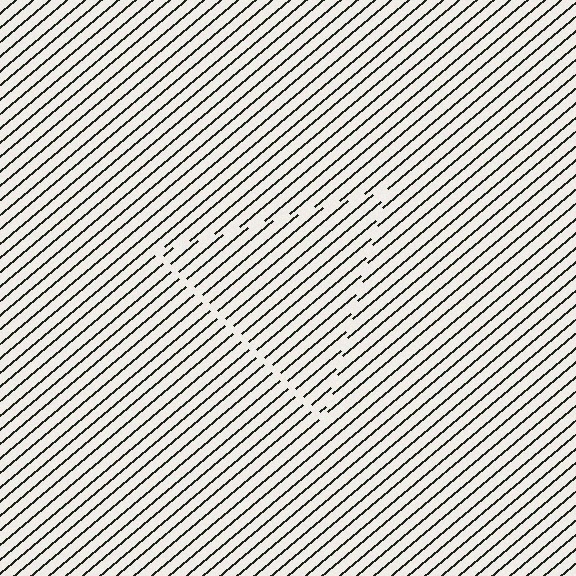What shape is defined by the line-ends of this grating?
An illusory triangle. The interior of the shape contains the same grating, shifted by half a period — the contour is defined by the phase discontinuity where line-ends from the inner and outer gratings abut.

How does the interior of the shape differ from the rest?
The interior of the shape contains the same grating, shifted by half a period — the contour is defined by the phase discontinuity where line-ends from the inner and outer gratings abut.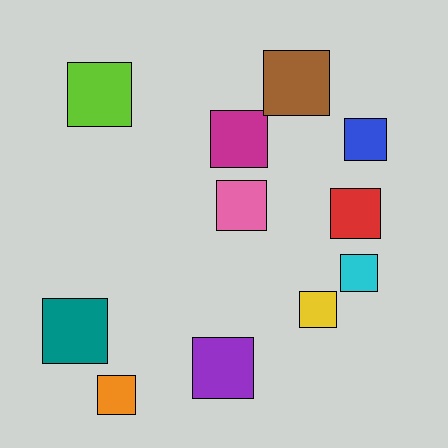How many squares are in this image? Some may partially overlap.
There are 11 squares.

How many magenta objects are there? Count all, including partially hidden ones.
There is 1 magenta object.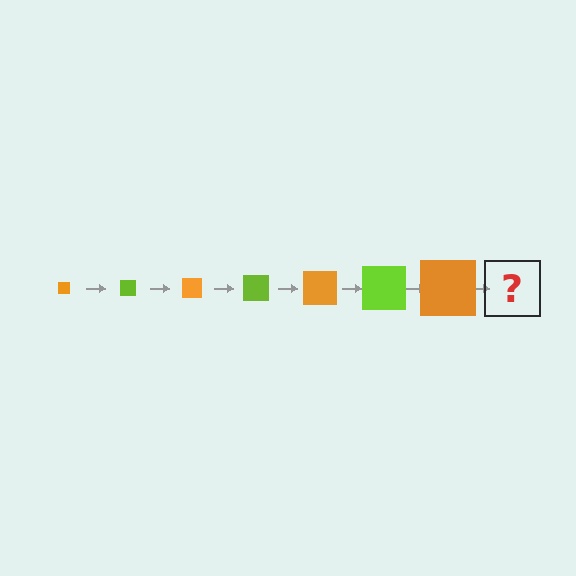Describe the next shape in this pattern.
It should be a lime square, larger than the previous one.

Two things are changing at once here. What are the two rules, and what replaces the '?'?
The two rules are that the square grows larger each step and the color cycles through orange and lime. The '?' should be a lime square, larger than the previous one.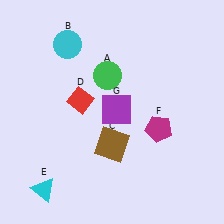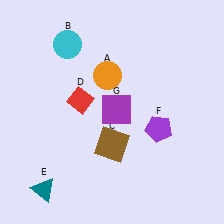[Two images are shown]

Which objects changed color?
A changed from green to orange. E changed from cyan to teal. F changed from magenta to purple.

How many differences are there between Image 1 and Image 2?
There are 3 differences between the two images.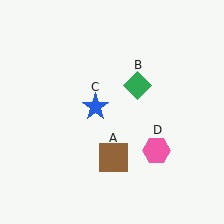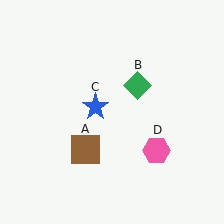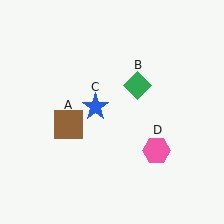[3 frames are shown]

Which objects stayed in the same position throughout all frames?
Green diamond (object B) and blue star (object C) and pink hexagon (object D) remained stationary.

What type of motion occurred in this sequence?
The brown square (object A) rotated clockwise around the center of the scene.